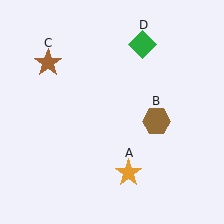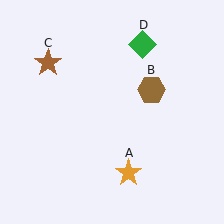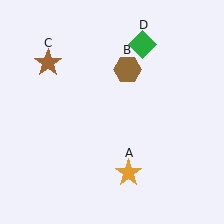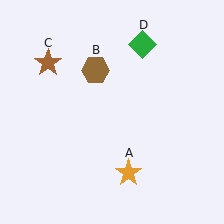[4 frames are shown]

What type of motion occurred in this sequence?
The brown hexagon (object B) rotated counterclockwise around the center of the scene.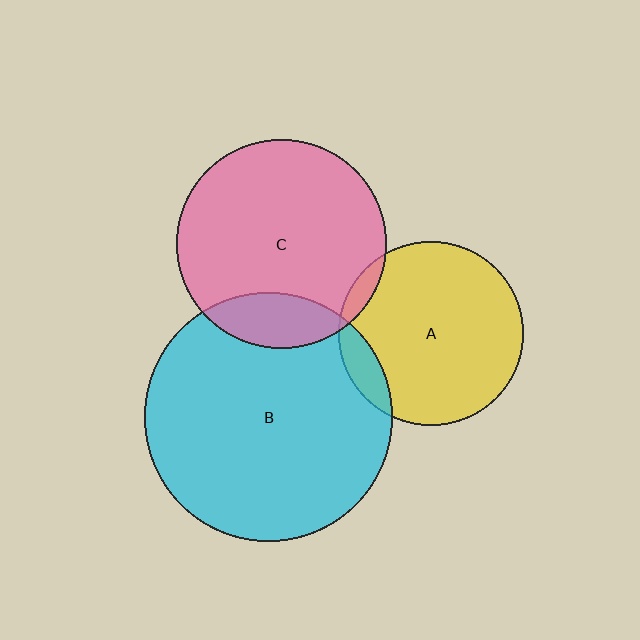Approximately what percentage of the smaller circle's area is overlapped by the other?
Approximately 10%.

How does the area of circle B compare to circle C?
Approximately 1.4 times.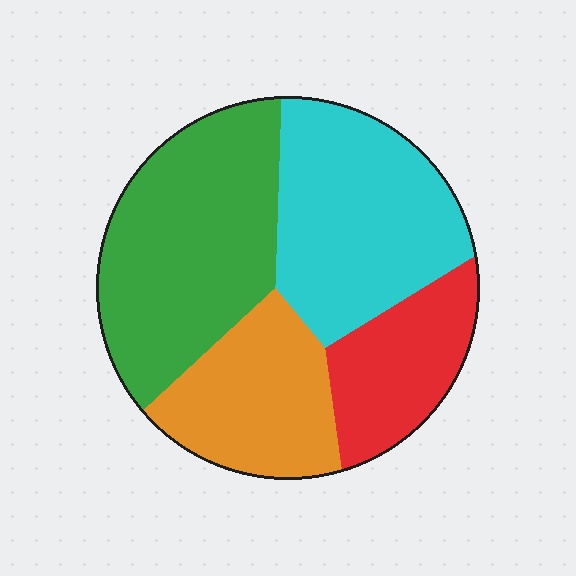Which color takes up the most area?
Green, at roughly 35%.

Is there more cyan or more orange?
Cyan.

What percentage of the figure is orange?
Orange takes up less than a quarter of the figure.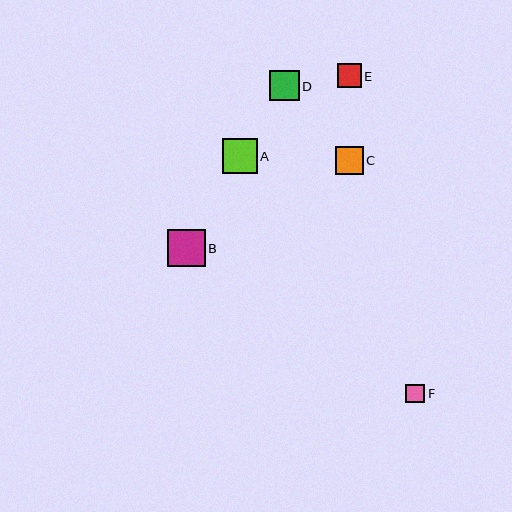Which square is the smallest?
Square F is the smallest with a size of approximately 19 pixels.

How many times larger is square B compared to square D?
Square B is approximately 1.3 times the size of square D.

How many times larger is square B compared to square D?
Square B is approximately 1.3 times the size of square D.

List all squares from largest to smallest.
From largest to smallest: B, A, D, C, E, F.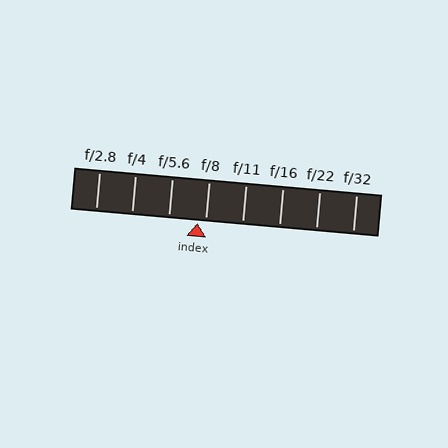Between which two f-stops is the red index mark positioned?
The index mark is between f/5.6 and f/8.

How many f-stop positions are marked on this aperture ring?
There are 8 f-stop positions marked.